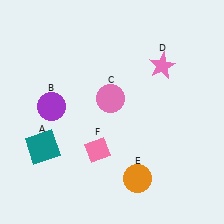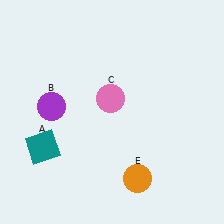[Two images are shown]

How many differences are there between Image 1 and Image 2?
There are 2 differences between the two images.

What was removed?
The pink diamond (F), the pink star (D) were removed in Image 2.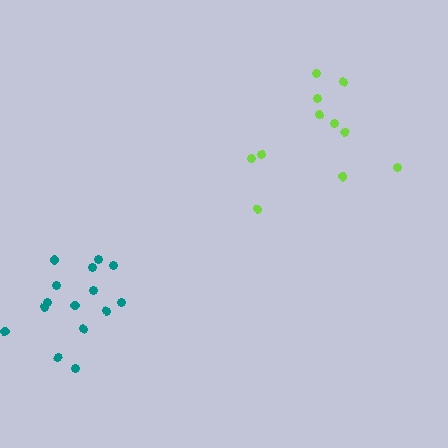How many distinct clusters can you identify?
There are 2 distinct clusters.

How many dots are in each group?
Group 1: 11 dots, Group 2: 15 dots (26 total).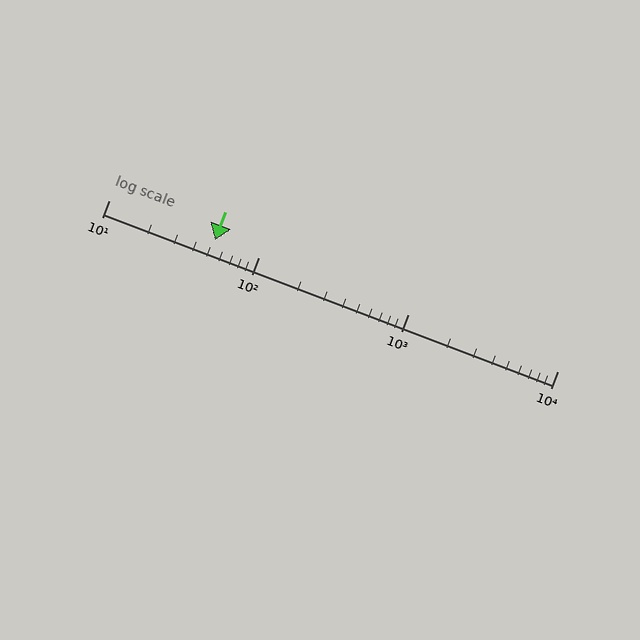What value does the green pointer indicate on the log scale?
The pointer indicates approximately 51.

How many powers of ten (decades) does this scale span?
The scale spans 3 decades, from 10 to 10000.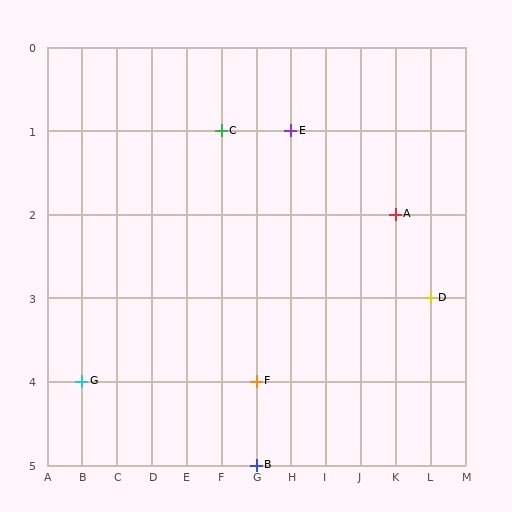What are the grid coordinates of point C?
Point C is at grid coordinates (F, 1).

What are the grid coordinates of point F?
Point F is at grid coordinates (G, 4).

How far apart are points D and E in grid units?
Points D and E are 4 columns and 2 rows apart (about 4.5 grid units diagonally).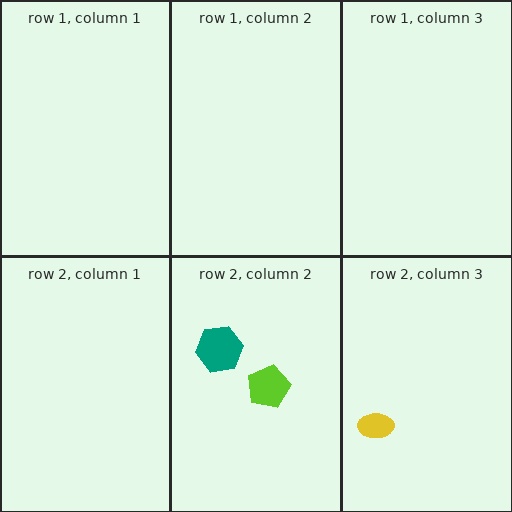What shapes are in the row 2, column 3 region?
The yellow ellipse.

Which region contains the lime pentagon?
The row 2, column 2 region.